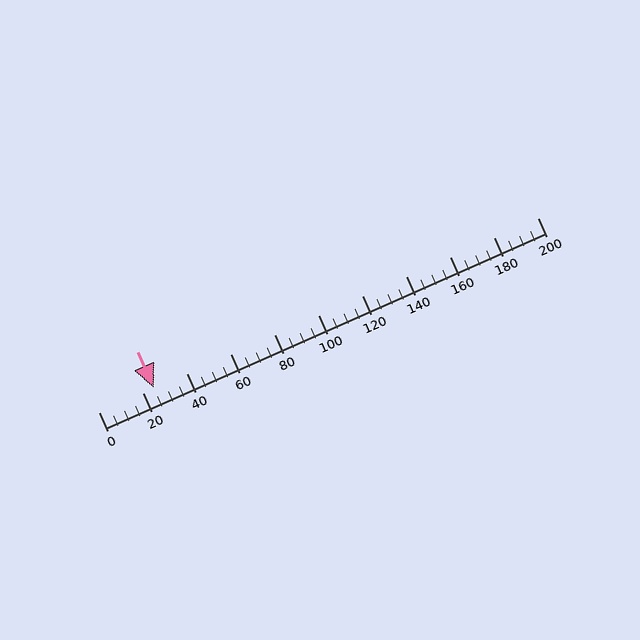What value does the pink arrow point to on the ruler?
The pink arrow points to approximately 25.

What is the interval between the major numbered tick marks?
The major tick marks are spaced 20 units apart.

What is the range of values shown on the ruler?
The ruler shows values from 0 to 200.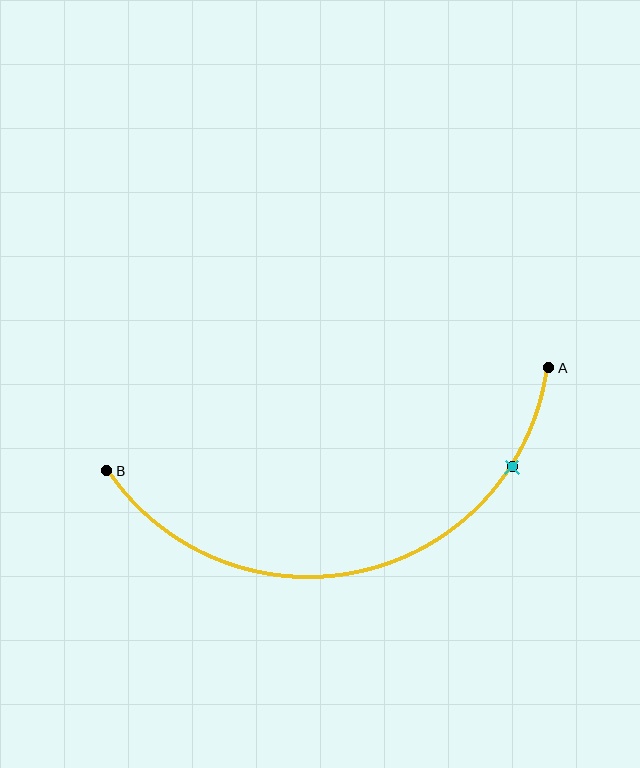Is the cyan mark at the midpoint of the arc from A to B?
No. The cyan mark lies on the arc but is closer to endpoint A. The arc midpoint would be at the point on the curve equidistant along the arc from both A and B.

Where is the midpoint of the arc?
The arc midpoint is the point on the curve farthest from the straight line joining A and B. It sits below that line.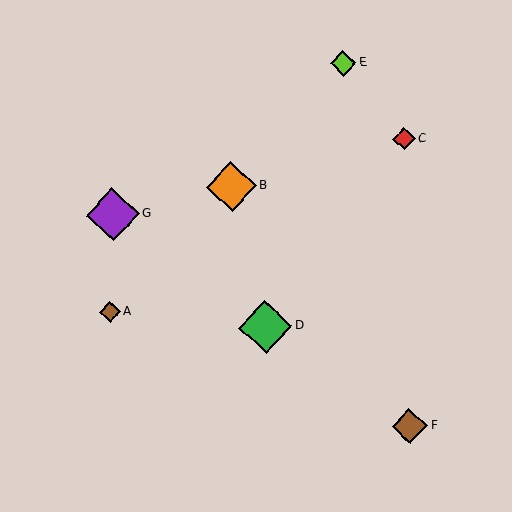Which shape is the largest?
The purple diamond (labeled G) is the largest.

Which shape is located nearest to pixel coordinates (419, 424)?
The brown diamond (labeled F) at (410, 426) is nearest to that location.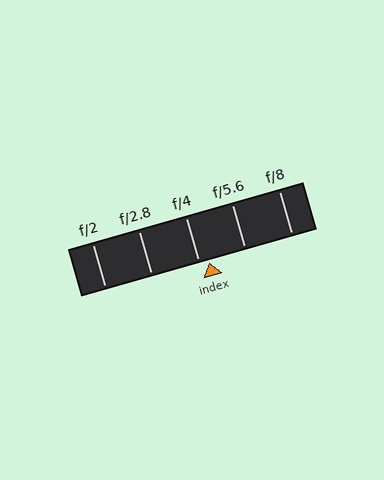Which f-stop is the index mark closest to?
The index mark is closest to f/4.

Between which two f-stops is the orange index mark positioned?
The index mark is between f/4 and f/5.6.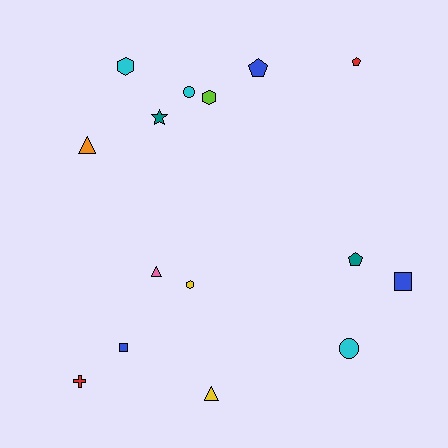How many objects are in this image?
There are 15 objects.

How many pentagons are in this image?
There are 3 pentagons.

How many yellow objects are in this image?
There are 2 yellow objects.